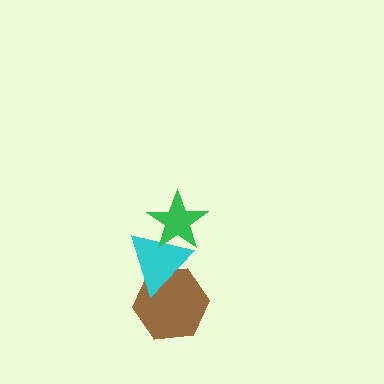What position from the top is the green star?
The green star is 1st from the top.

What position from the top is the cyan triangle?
The cyan triangle is 2nd from the top.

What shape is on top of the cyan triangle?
The green star is on top of the cyan triangle.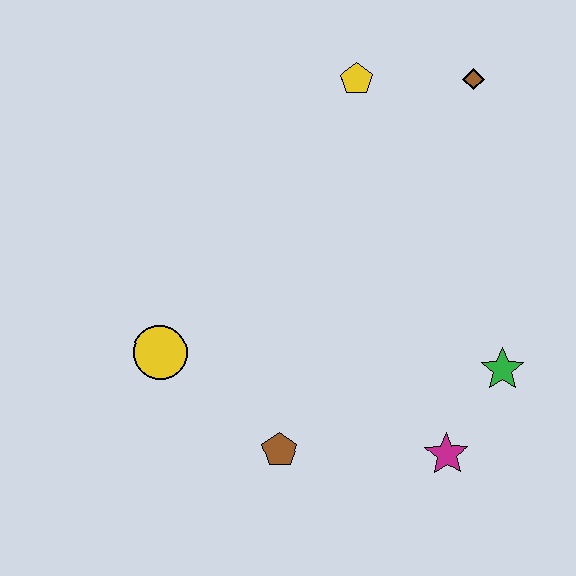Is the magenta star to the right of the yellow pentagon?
Yes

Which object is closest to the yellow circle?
The brown pentagon is closest to the yellow circle.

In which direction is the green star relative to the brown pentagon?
The green star is to the right of the brown pentagon.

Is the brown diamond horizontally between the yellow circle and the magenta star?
No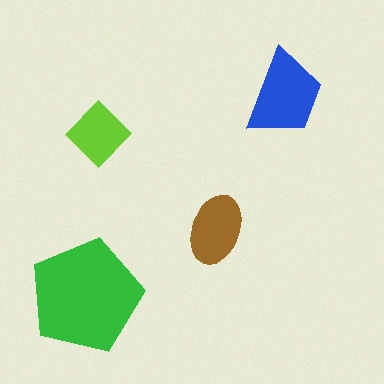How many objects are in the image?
There are 4 objects in the image.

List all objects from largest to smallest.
The green pentagon, the blue trapezoid, the brown ellipse, the lime diamond.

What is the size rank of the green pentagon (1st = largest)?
1st.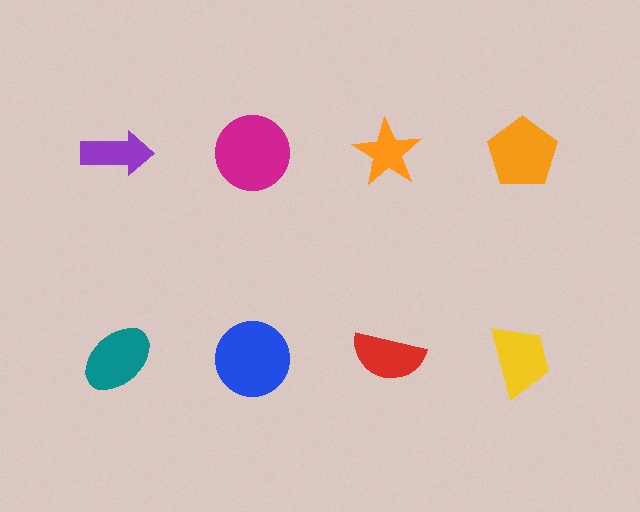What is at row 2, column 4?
A yellow trapezoid.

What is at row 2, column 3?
A red semicircle.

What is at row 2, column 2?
A blue circle.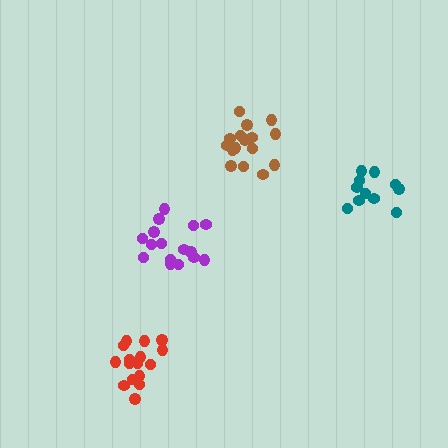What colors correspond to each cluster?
The clusters are colored: brown, teal, purple, red.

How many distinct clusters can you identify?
There are 4 distinct clusters.